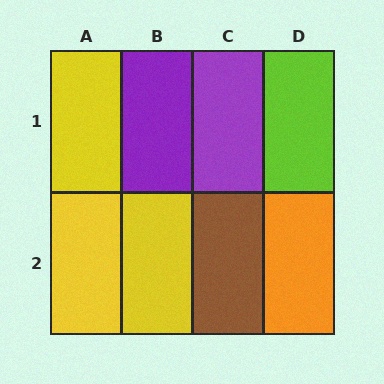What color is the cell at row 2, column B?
Yellow.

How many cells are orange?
1 cell is orange.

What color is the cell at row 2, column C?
Brown.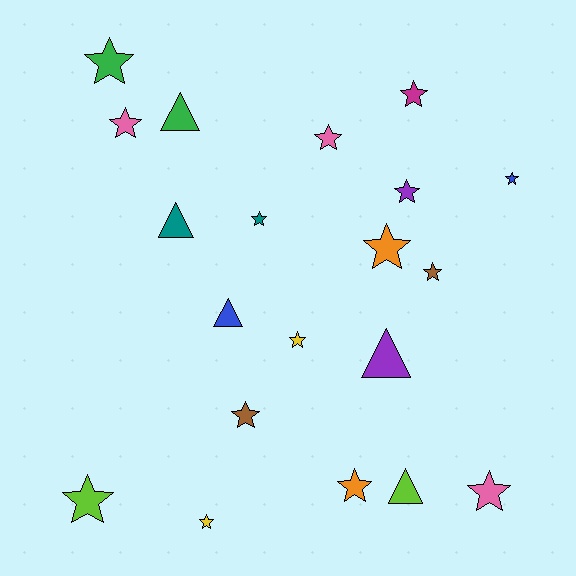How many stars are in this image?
There are 15 stars.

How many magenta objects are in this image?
There is 1 magenta object.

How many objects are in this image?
There are 20 objects.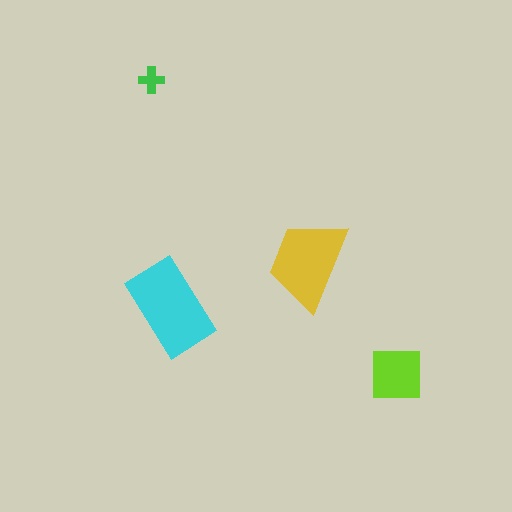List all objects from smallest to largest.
The green cross, the lime square, the yellow trapezoid, the cyan rectangle.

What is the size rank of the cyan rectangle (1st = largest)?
1st.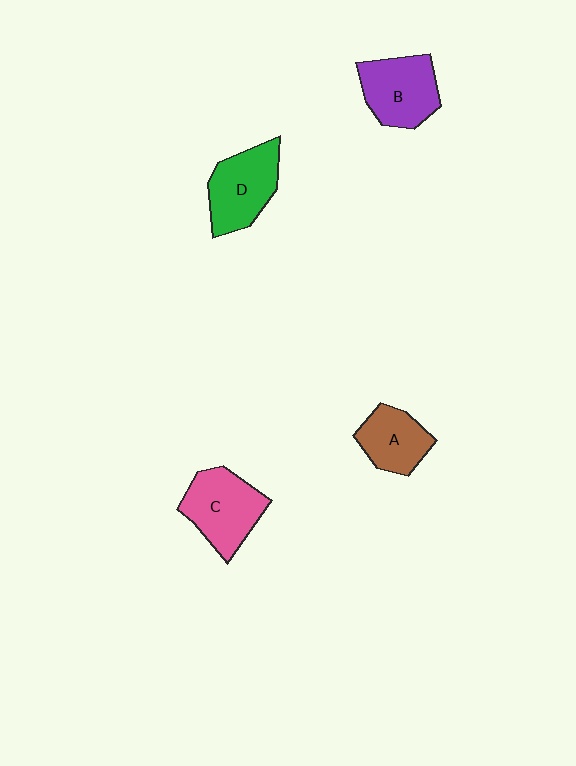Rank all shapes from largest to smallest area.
From largest to smallest: C (pink), D (green), B (purple), A (brown).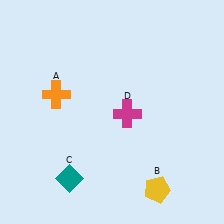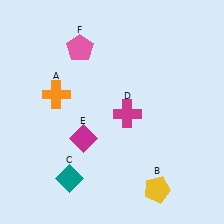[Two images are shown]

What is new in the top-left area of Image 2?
A pink pentagon (F) was added in the top-left area of Image 2.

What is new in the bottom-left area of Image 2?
A magenta diamond (E) was added in the bottom-left area of Image 2.